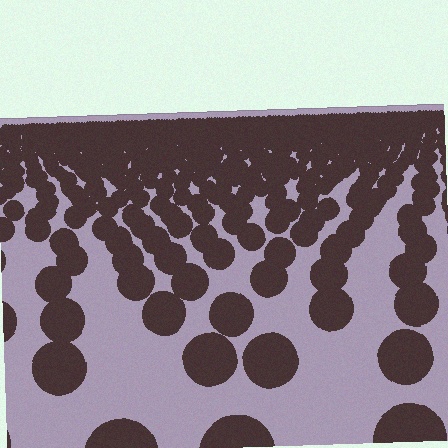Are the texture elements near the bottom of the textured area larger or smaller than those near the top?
Larger. Near the bottom, elements are closer to the viewer and appear at a bigger on-screen size.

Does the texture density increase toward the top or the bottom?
Density increases toward the top.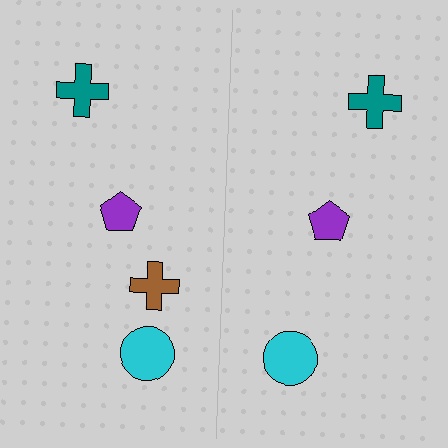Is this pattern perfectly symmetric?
No, the pattern is not perfectly symmetric. A brown cross is missing from the right side.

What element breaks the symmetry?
A brown cross is missing from the right side.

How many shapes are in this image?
There are 7 shapes in this image.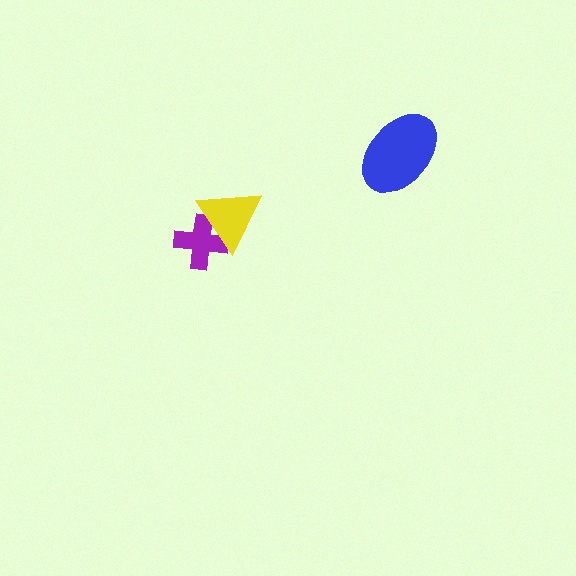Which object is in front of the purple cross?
The yellow triangle is in front of the purple cross.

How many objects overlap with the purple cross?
1 object overlaps with the purple cross.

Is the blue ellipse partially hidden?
No, no other shape covers it.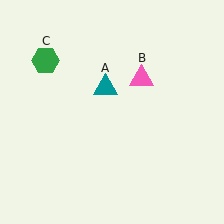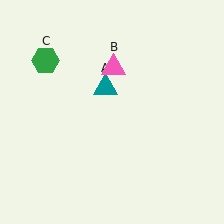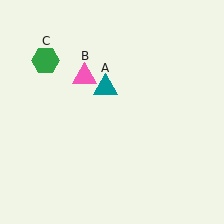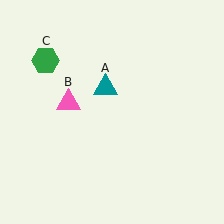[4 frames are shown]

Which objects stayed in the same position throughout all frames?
Teal triangle (object A) and green hexagon (object C) remained stationary.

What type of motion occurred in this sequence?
The pink triangle (object B) rotated counterclockwise around the center of the scene.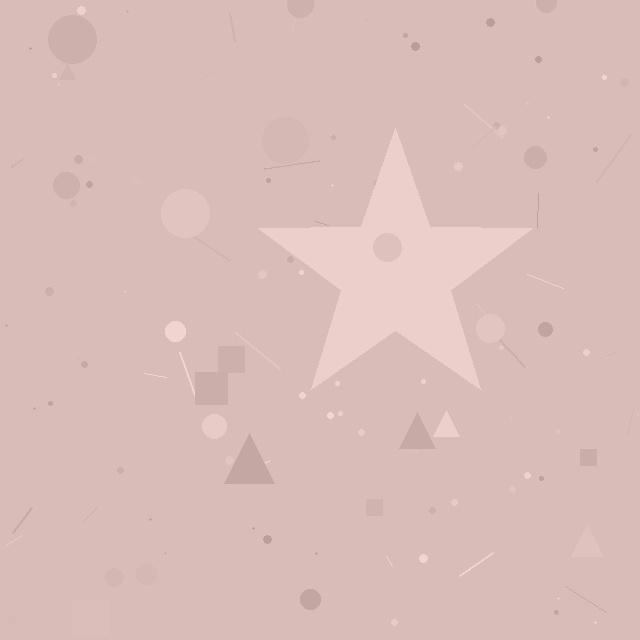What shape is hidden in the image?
A star is hidden in the image.